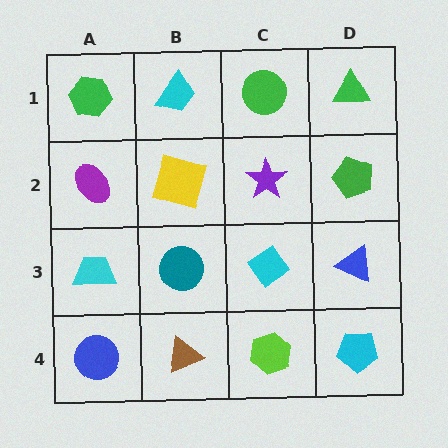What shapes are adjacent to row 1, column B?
A yellow square (row 2, column B), a green hexagon (row 1, column A), a green circle (row 1, column C).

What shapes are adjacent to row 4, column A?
A cyan trapezoid (row 3, column A), a brown triangle (row 4, column B).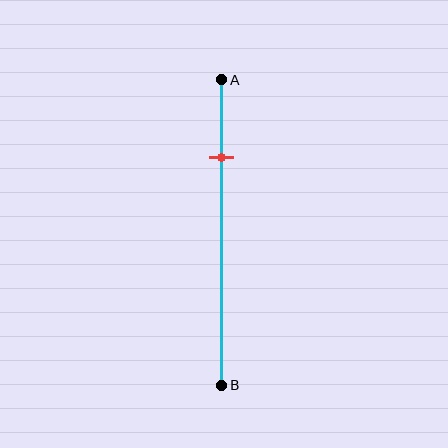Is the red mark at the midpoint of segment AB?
No, the mark is at about 25% from A, not at the 50% midpoint.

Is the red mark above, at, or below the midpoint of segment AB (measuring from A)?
The red mark is above the midpoint of segment AB.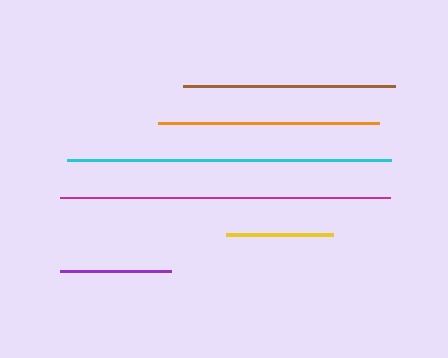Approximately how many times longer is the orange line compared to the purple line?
The orange line is approximately 2.0 times the length of the purple line.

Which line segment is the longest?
The magenta line is the longest at approximately 330 pixels.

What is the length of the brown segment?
The brown segment is approximately 211 pixels long.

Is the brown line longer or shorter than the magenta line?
The magenta line is longer than the brown line.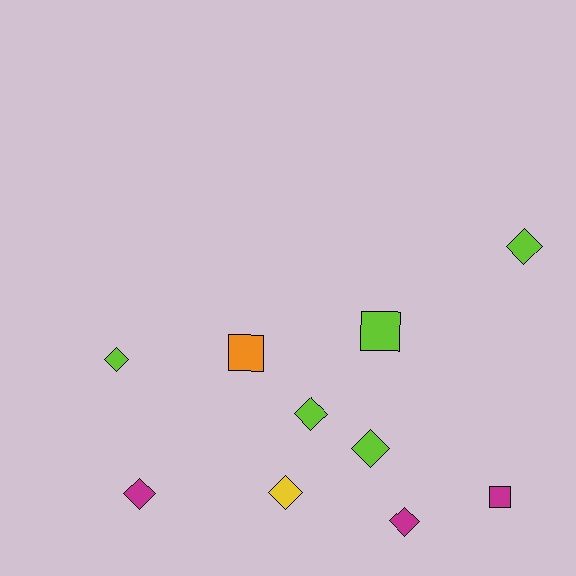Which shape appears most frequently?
Diamond, with 7 objects.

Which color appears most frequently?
Lime, with 5 objects.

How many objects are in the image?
There are 10 objects.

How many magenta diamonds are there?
There are 2 magenta diamonds.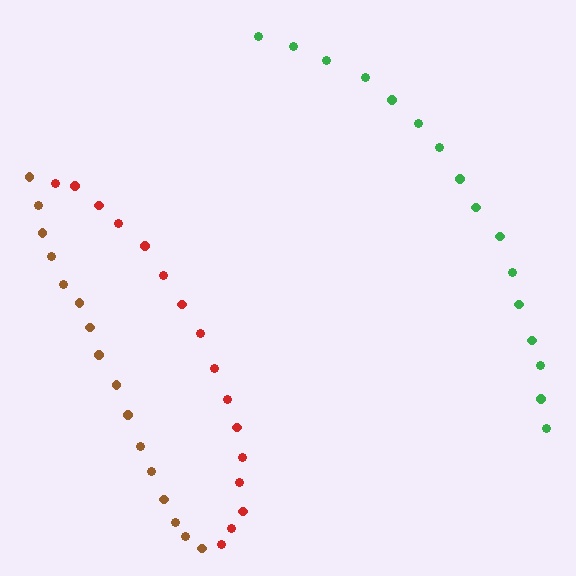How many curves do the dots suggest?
There are 3 distinct paths.